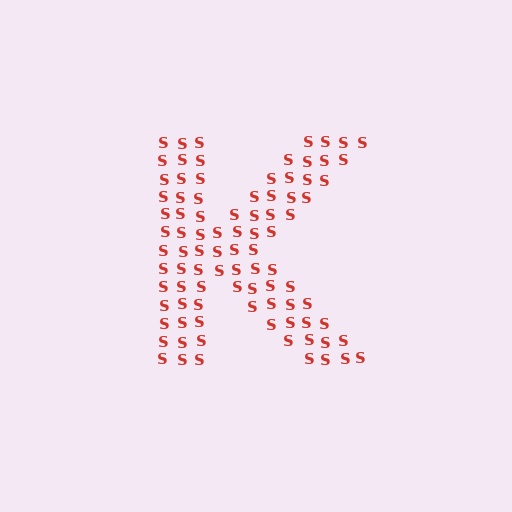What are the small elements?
The small elements are letter S's.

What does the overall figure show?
The overall figure shows the letter K.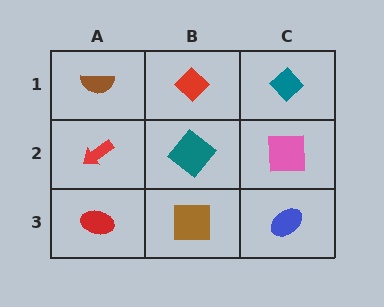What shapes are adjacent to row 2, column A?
A brown semicircle (row 1, column A), a red ellipse (row 3, column A), a teal diamond (row 2, column B).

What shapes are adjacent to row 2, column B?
A red diamond (row 1, column B), a brown square (row 3, column B), a red arrow (row 2, column A), a pink square (row 2, column C).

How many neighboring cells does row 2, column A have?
3.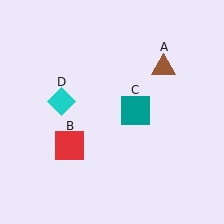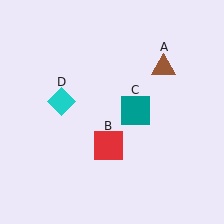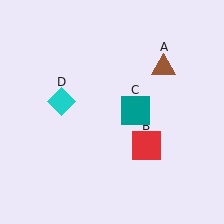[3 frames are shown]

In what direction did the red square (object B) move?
The red square (object B) moved right.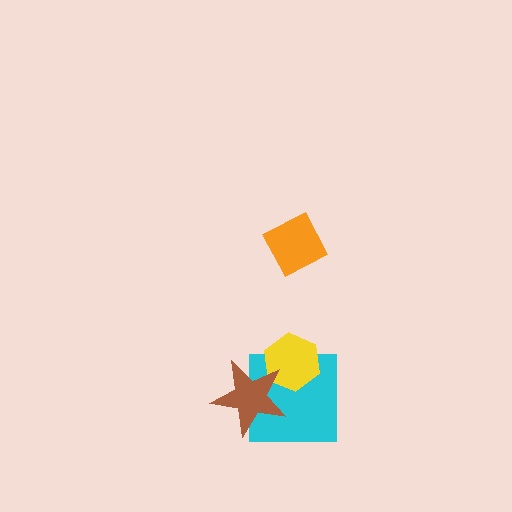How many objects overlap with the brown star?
2 objects overlap with the brown star.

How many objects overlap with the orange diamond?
0 objects overlap with the orange diamond.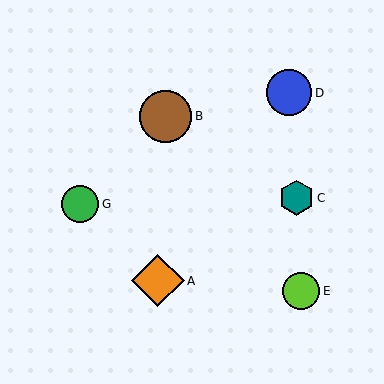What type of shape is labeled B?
Shape B is a brown circle.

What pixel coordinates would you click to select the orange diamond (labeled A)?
Click at (158, 281) to select the orange diamond A.